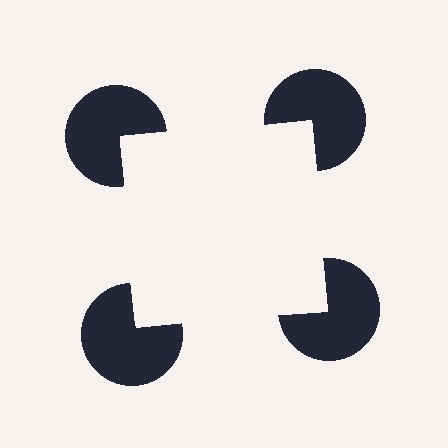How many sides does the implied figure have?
4 sides.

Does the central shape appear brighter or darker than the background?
It typically appears slightly brighter than the background, even though no actual brightness change is drawn.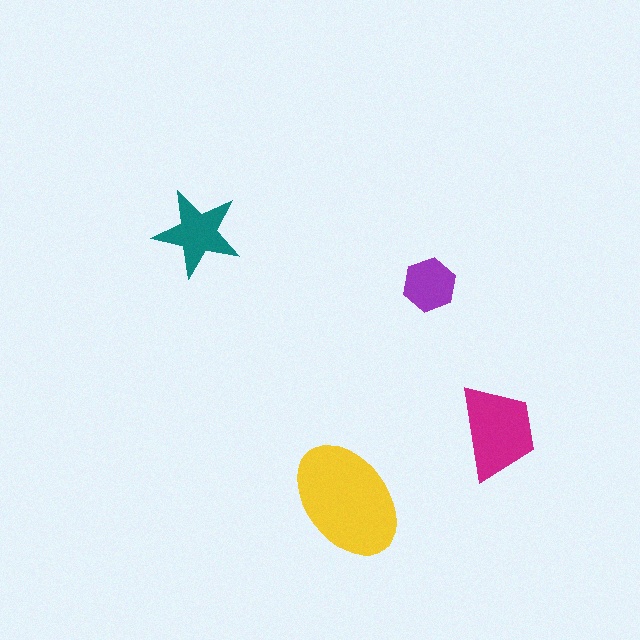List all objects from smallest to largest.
The purple hexagon, the teal star, the magenta trapezoid, the yellow ellipse.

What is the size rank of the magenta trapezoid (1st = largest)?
2nd.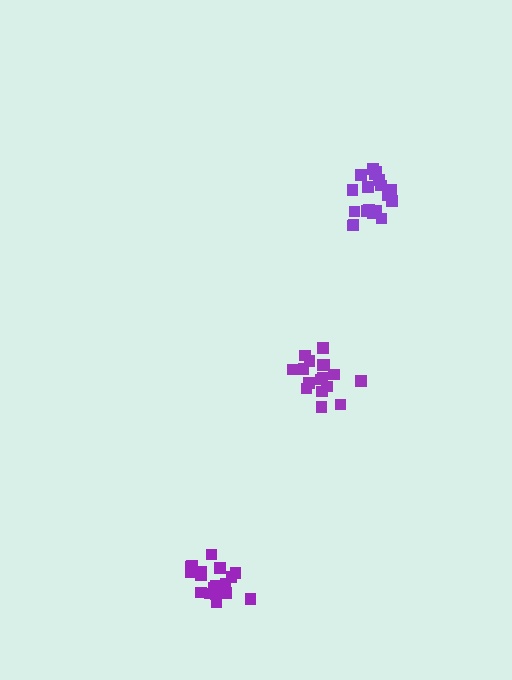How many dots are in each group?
Group 1: 20 dots, Group 2: 17 dots, Group 3: 19 dots (56 total).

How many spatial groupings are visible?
There are 3 spatial groupings.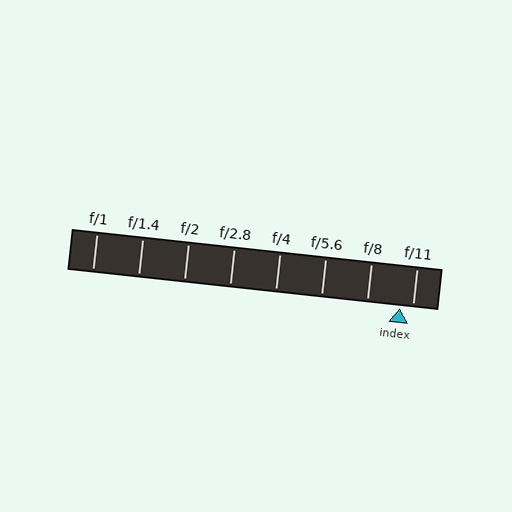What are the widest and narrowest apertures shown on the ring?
The widest aperture shown is f/1 and the narrowest is f/11.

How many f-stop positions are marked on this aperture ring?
There are 8 f-stop positions marked.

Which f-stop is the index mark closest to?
The index mark is closest to f/11.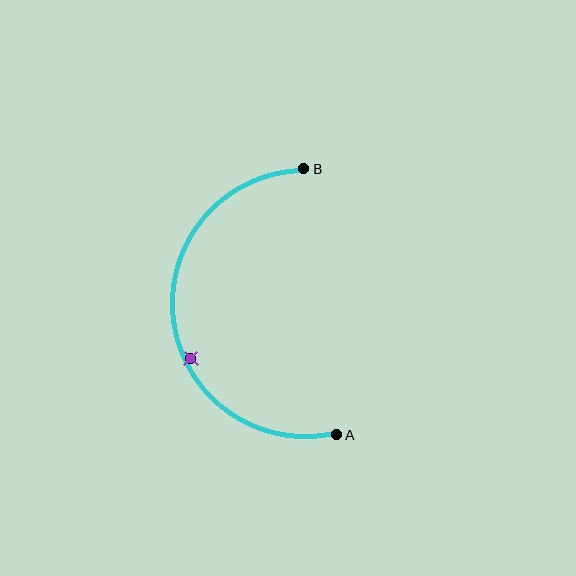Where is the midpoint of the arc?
The arc midpoint is the point on the curve farthest from the straight line joining A and B. It sits to the left of that line.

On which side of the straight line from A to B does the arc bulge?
The arc bulges to the left of the straight line connecting A and B.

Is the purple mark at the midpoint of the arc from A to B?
No — the purple mark does not lie on the arc at all. It sits slightly inside the curve.